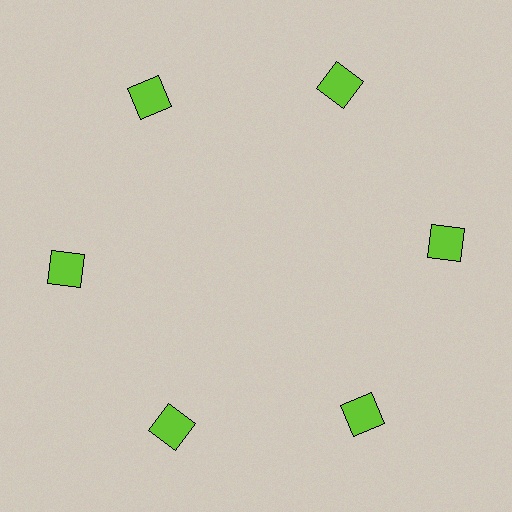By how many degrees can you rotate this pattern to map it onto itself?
The pattern maps onto itself every 60 degrees of rotation.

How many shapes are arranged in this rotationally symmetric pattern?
There are 6 shapes, arranged in 6 groups of 1.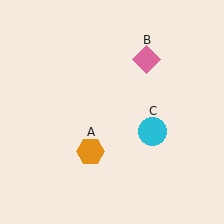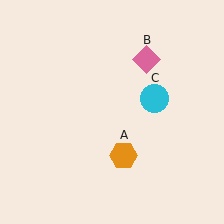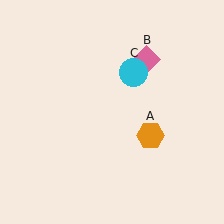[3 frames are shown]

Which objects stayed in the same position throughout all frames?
Pink diamond (object B) remained stationary.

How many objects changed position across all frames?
2 objects changed position: orange hexagon (object A), cyan circle (object C).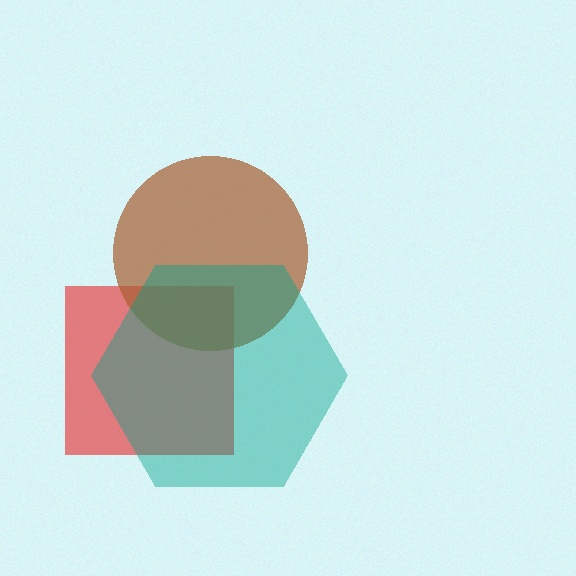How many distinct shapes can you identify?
There are 3 distinct shapes: a red square, a brown circle, a teal hexagon.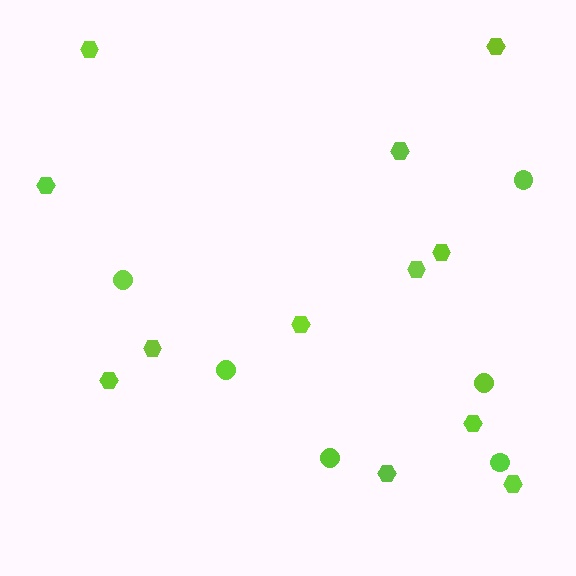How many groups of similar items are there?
There are 2 groups: one group of hexagons (12) and one group of circles (6).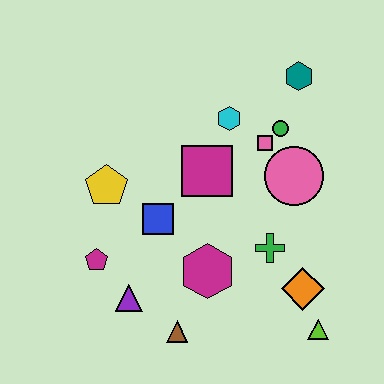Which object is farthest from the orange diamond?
The yellow pentagon is farthest from the orange diamond.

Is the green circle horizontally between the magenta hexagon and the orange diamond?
Yes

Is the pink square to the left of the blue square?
No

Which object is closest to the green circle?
The pink square is closest to the green circle.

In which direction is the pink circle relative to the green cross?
The pink circle is above the green cross.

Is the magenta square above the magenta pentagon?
Yes